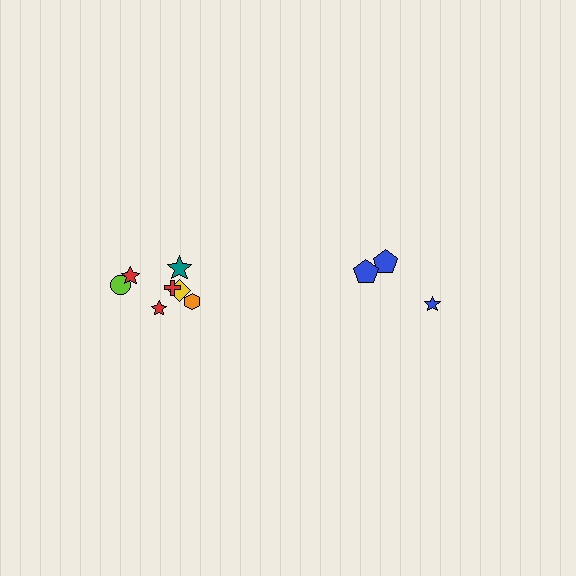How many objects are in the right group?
There are 3 objects.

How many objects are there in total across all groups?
There are 10 objects.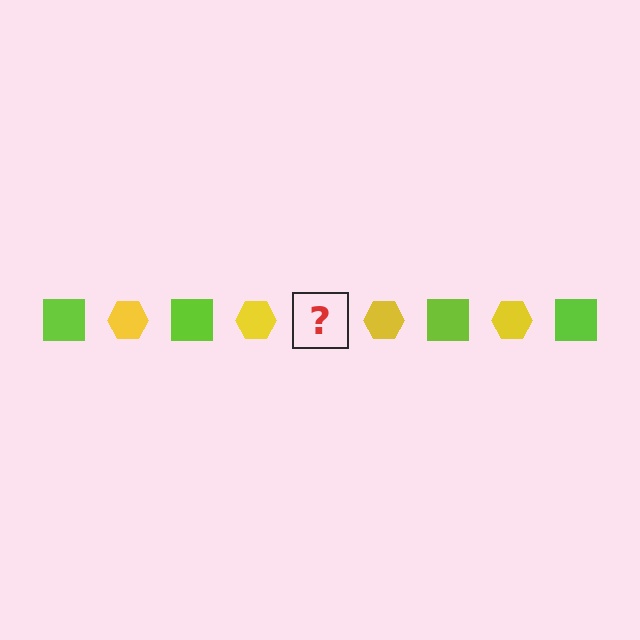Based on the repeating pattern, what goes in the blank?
The blank should be a lime square.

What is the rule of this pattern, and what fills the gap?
The rule is that the pattern alternates between lime square and yellow hexagon. The gap should be filled with a lime square.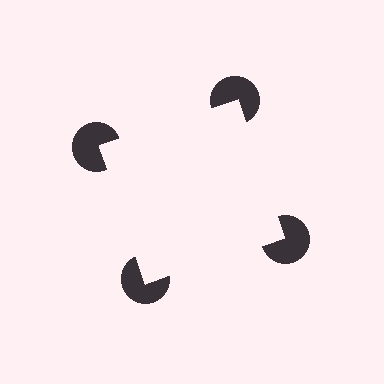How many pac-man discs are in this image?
There are 4 — one at each vertex of the illusory square.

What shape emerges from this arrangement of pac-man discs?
An illusory square — its edges are inferred from the aligned wedge cuts in the pac-man discs, not physically drawn.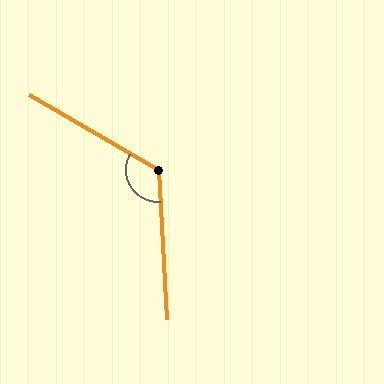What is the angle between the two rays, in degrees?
Approximately 123 degrees.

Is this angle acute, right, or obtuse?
It is obtuse.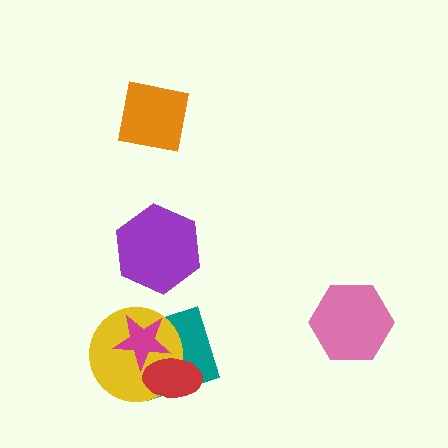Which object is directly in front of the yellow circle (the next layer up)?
The red ellipse is directly in front of the yellow circle.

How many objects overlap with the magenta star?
3 objects overlap with the magenta star.